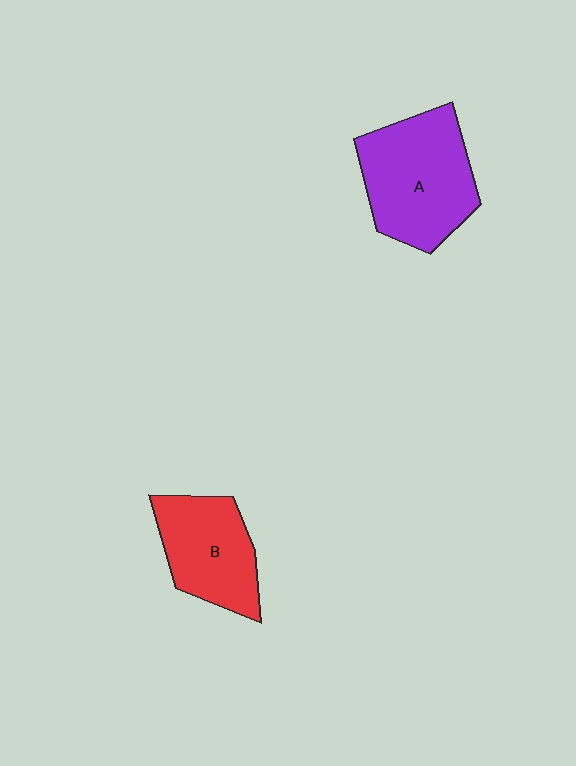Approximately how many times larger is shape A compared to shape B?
Approximately 1.3 times.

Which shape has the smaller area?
Shape B (red).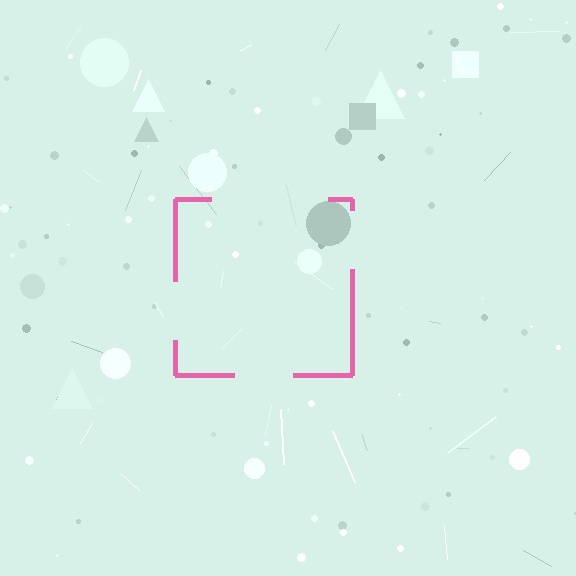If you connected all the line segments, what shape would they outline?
They would outline a square.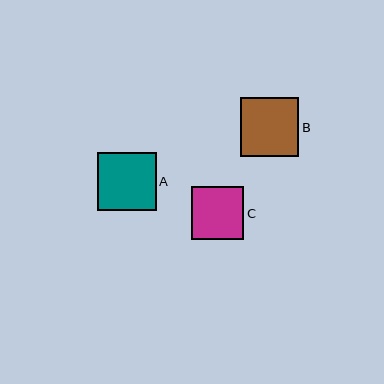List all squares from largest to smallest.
From largest to smallest: A, B, C.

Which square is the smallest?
Square C is the smallest with a size of approximately 52 pixels.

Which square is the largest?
Square A is the largest with a size of approximately 59 pixels.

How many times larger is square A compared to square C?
Square A is approximately 1.1 times the size of square C.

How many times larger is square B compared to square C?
Square B is approximately 1.1 times the size of square C.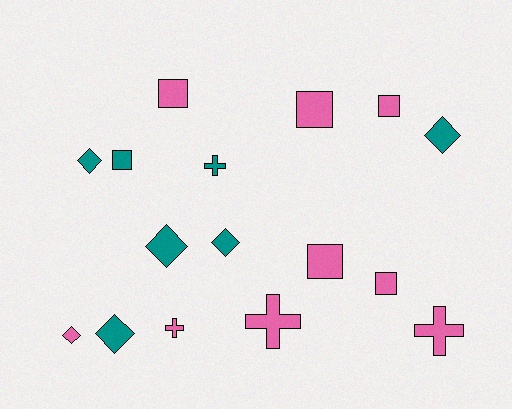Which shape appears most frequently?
Diamond, with 6 objects.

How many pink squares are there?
There are 5 pink squares.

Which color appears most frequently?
Pink, with 9 objects.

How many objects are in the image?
There are 16 objects.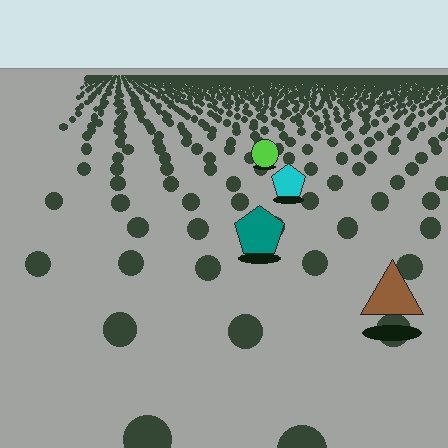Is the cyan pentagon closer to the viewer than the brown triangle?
No. The brown triangle is closer — you can tell from the texture gradient: the ground texture is coarser near it.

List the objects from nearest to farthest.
From nearest to farthest: the brown triangle, the teal pentagon, the cyan pentagon, the lime circle.